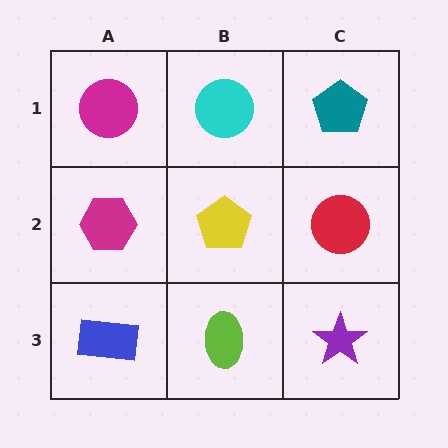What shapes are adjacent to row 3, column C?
A red circle (row 2, column C), a lime ellipse (row 3, column B).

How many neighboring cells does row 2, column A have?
3.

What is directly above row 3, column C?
A red circle.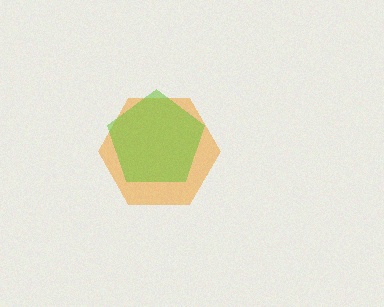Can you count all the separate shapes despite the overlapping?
Yes, there are 2 separate shapes.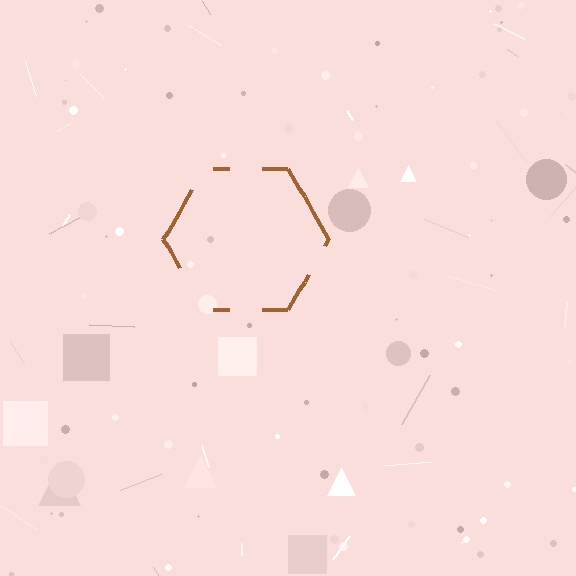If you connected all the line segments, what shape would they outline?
They would outline a hexagon.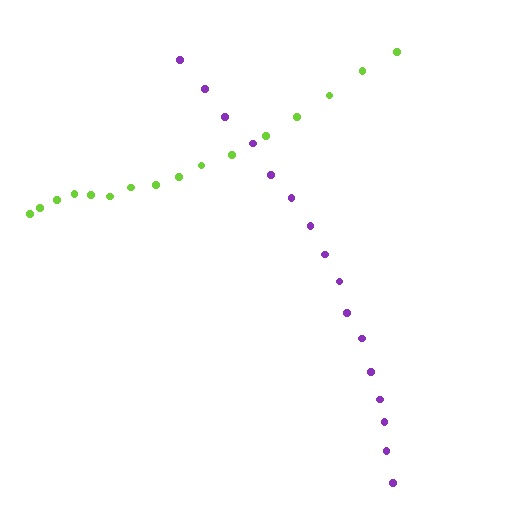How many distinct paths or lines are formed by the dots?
There are 2 distinct paths.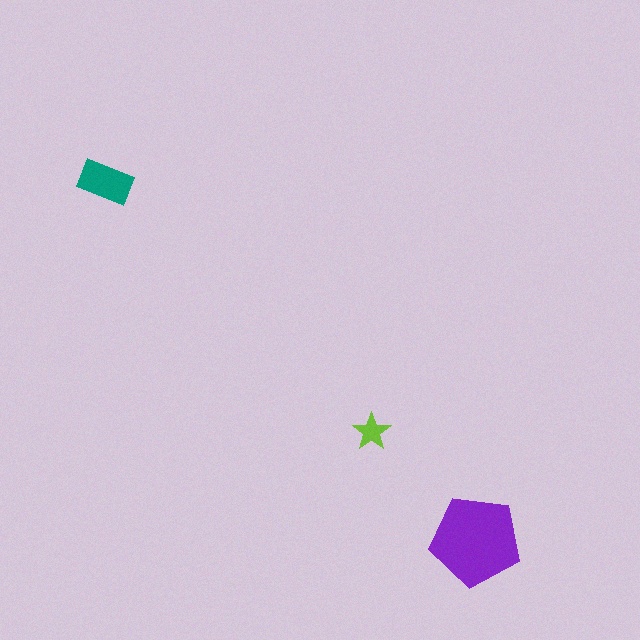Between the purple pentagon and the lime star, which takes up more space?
The purple pentagon.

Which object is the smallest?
The lime star.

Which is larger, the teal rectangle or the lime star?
The teal rectangle.